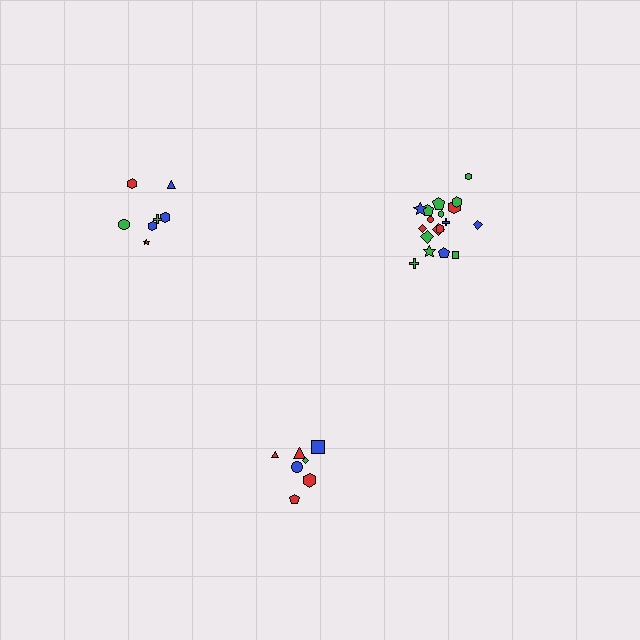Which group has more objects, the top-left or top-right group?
The top-right group.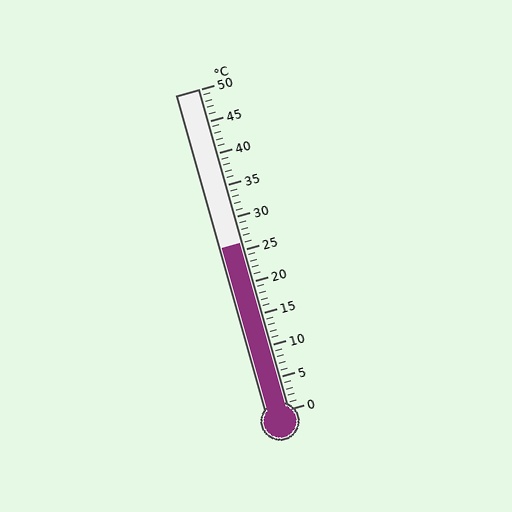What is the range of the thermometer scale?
The thermometer scale ranges from 0°C to 50°C.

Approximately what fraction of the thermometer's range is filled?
The thermometer is filled to approximately 50% of its range.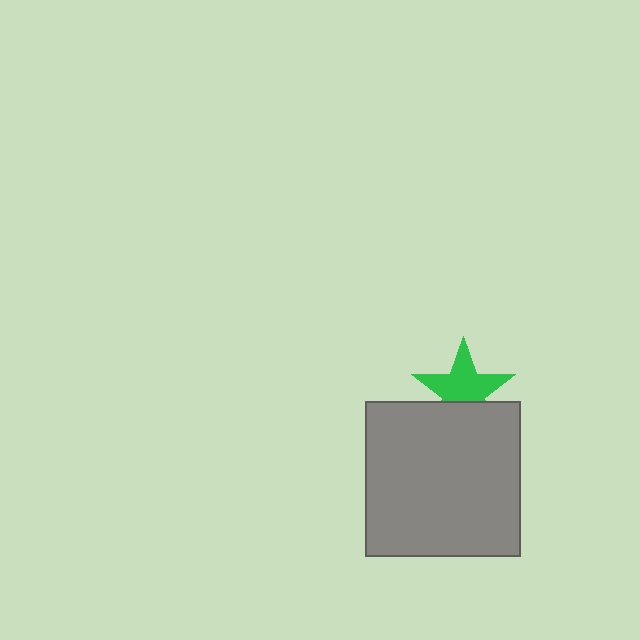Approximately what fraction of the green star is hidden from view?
Roughly 32% of the green star is hidden behind the gray square.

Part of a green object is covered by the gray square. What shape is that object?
It is a star.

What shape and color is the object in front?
The object in front is a gray square.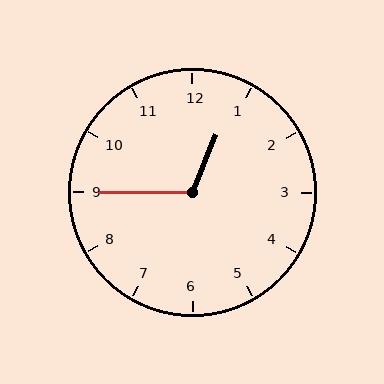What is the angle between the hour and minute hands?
Approximately 112 degrees.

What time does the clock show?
12:45.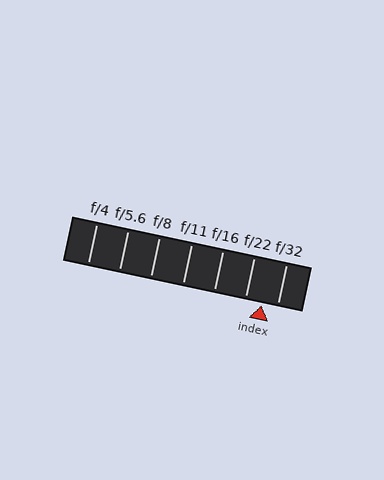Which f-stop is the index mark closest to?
The index mark is closest to f/32.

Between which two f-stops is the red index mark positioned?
The index mark is between f/22 and f/32.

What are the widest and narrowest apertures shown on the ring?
The widest aperture shown is f/4 and the narrowest is f/32.